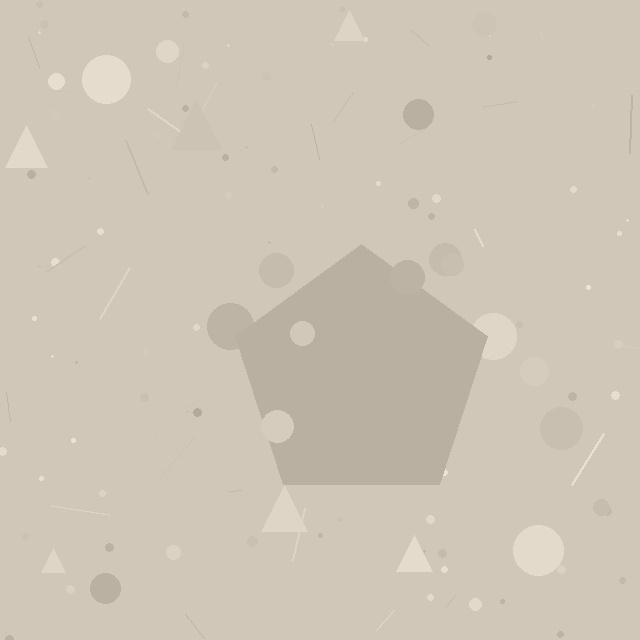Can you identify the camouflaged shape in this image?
The camouflaged shape is a pentagon.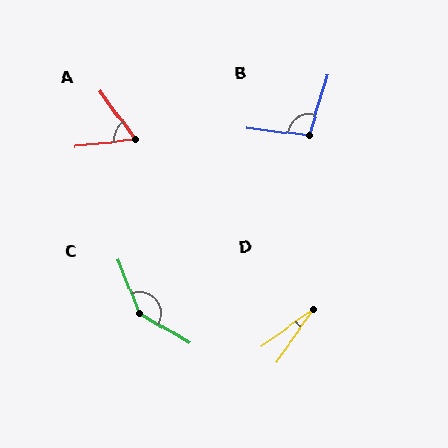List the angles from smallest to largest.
D (19°), A (60°), B (99°), C (142°).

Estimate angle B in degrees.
Approximately 99 degrees.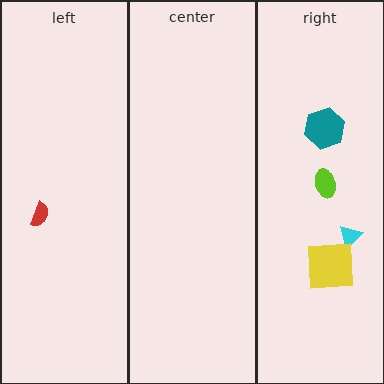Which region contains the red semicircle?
The left region.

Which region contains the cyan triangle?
The right region.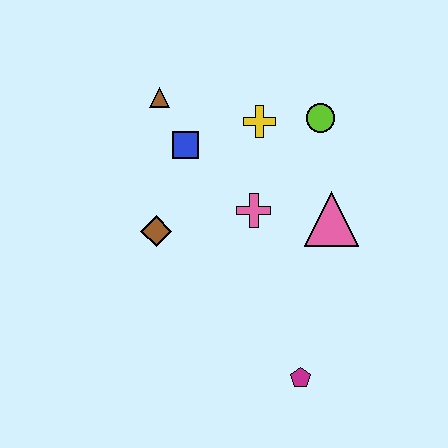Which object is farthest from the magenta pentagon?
The brown triangle is farthest from the magenta pentagon.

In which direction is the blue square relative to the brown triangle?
The blue square is below the brown triangle.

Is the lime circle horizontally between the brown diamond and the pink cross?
No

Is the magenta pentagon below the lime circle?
Yes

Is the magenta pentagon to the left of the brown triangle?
No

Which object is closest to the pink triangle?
The pink cross is closest to the pink triangle.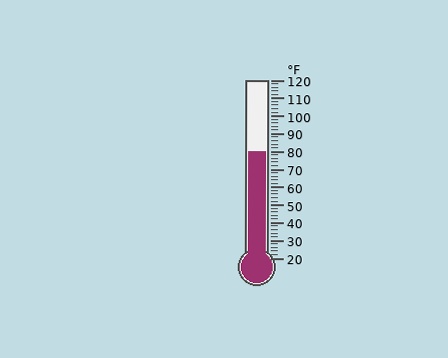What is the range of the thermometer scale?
The thermometer scale ranges from 20°F to 120°F.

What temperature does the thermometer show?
The thermometer shows approximately 80°F.